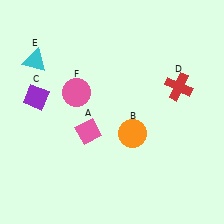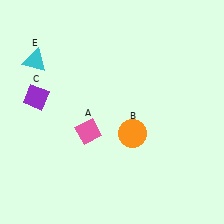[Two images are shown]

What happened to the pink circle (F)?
The pink circle (F) was removed in Image 2. It was in the top-left area of Image 1.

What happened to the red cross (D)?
The red cross (D) was removed in Image 2. It was in the top-right area of Image 1.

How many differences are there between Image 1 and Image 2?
There are 2 differences between the two images.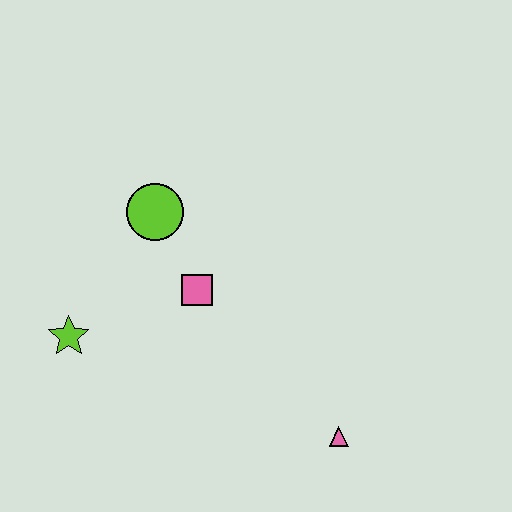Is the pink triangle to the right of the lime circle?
Yes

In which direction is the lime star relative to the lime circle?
The lime star is below the lime circle.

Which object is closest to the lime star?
The pink square is closest to the lime star.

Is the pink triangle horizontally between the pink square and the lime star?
No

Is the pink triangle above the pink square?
No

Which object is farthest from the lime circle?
The pink triangle is farthest from the lime circle.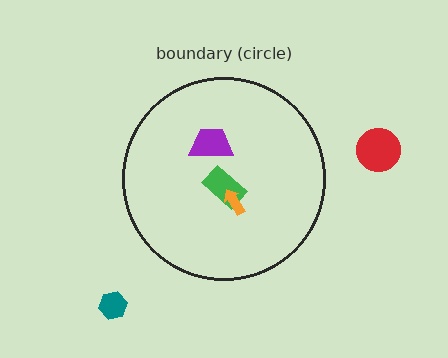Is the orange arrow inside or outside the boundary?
Inside.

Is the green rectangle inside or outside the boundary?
Inside.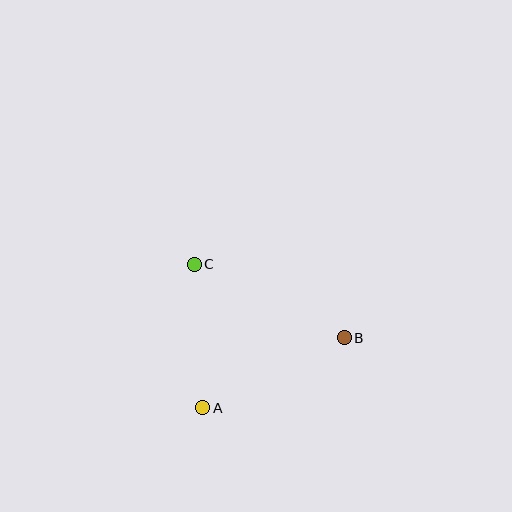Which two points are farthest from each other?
Points B and C are farthest from each other.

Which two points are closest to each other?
Points A and C are closest to each other.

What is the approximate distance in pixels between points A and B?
The distance between A and B is approximately 158 pixels.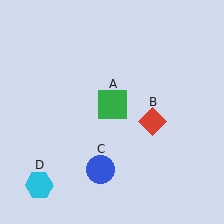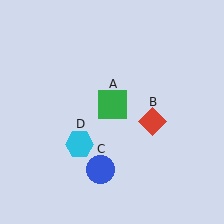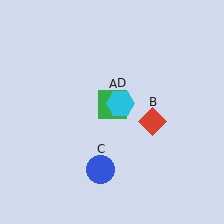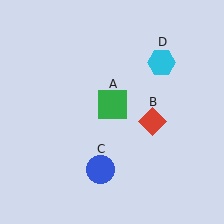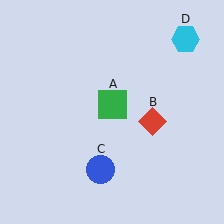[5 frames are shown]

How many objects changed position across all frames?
1 object changed position: cyan hexagon (object D).